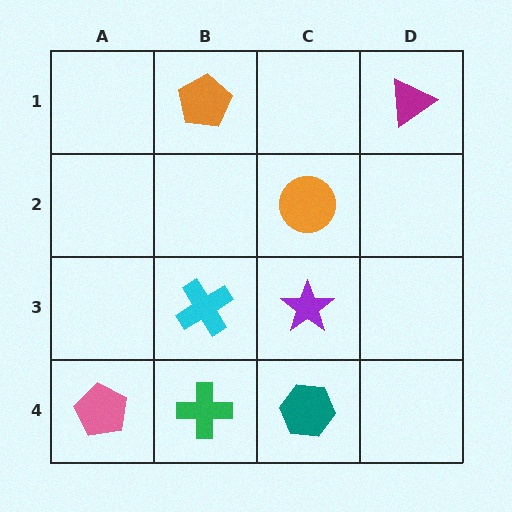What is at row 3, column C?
A purple star.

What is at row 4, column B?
A green cross.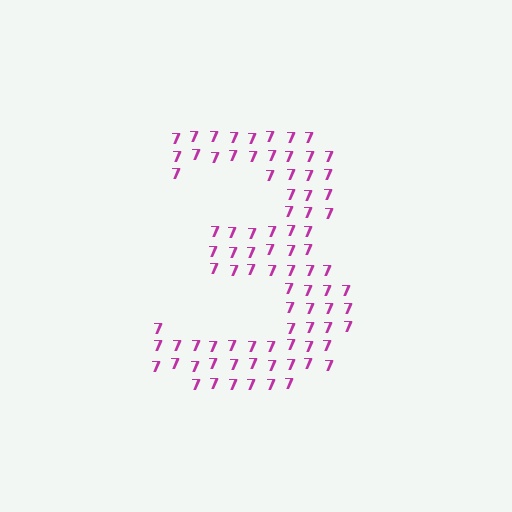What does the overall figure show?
The overall figure shows the digit 3.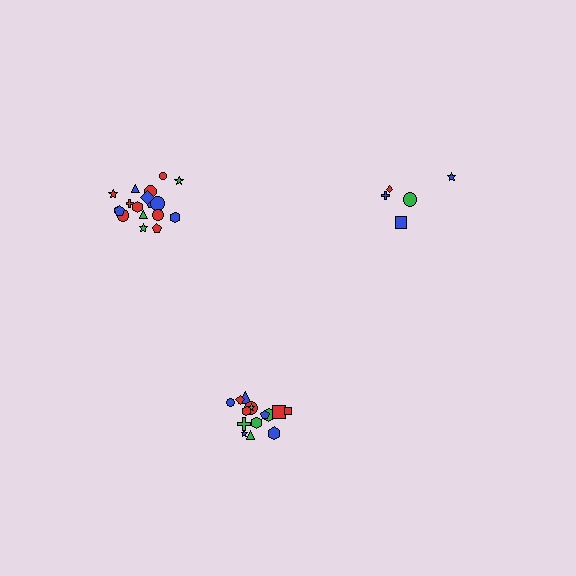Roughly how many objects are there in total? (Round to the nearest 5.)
Roughly 40 objects in total.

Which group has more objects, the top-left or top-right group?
The top-left group.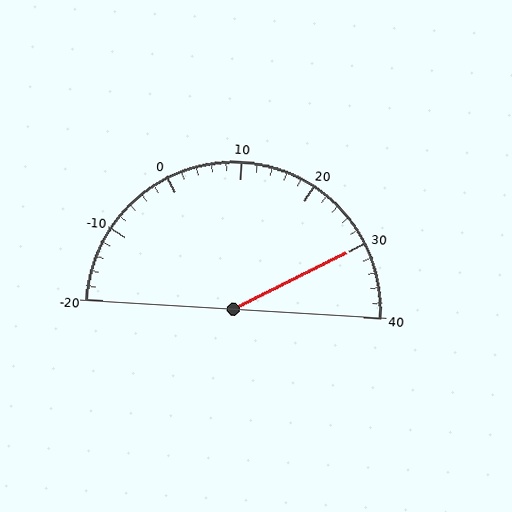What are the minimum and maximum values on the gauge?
The gauge ranges from -20 to 40.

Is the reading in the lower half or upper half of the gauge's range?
The reading is in the upper half of the range (-20 to 40).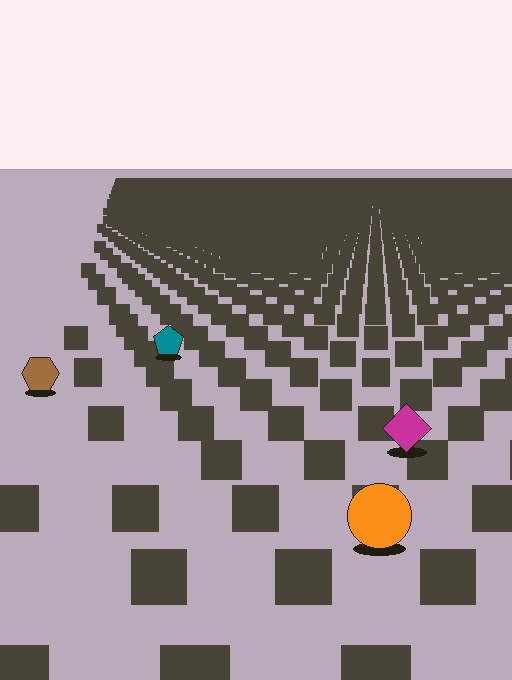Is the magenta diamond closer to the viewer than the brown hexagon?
Yes. The magenta diamond is closer — you can tell from the texture gradient: the ground texture is coarser near it.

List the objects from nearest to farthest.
From nearest to farthest: the orange circle, the magenta diamond, the brown hexagon, the teal pentagon.